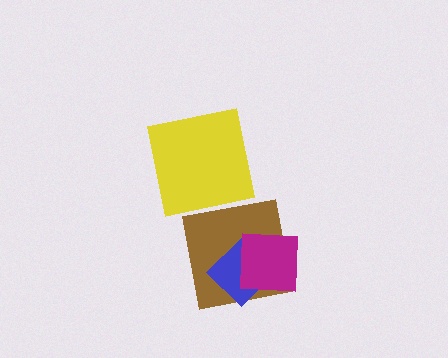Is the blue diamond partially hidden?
Yes, it is partially covered by another shape.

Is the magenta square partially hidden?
No, no other shape covers it.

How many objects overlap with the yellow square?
0 objects overlap with the yellow square.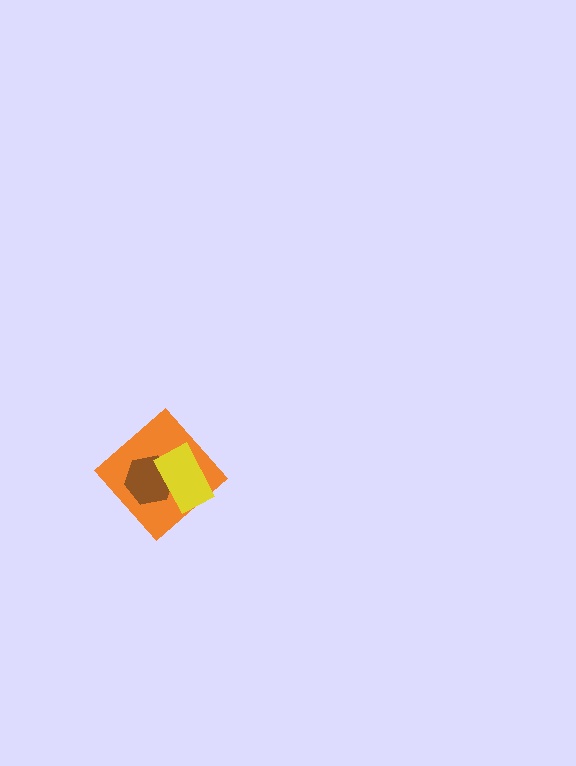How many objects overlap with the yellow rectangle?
2 objects overlap with the yellow rectangle.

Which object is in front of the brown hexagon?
The yellow rectangle is in front of the brown hexagon.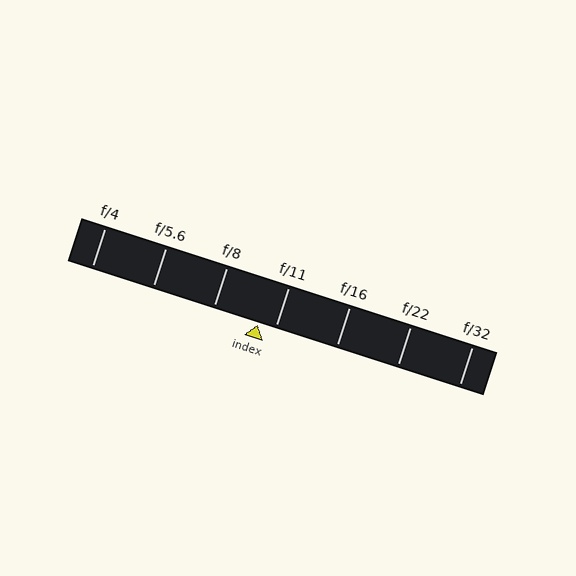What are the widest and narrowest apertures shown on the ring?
The widest aperture shown is f/4 and the narrowest is f/32.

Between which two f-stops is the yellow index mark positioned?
The index mark is between f/8 and f/11.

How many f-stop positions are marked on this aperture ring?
There are 7 f-stop positions marked.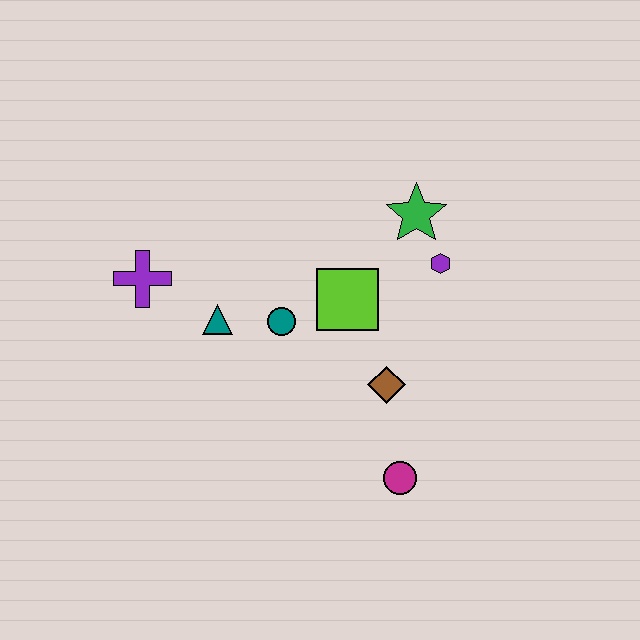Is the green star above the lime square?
Yes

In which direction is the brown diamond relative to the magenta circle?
The brown diamond is above the magenta circle.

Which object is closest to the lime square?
The teal circle is closest to the lime square.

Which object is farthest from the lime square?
The purple cross is farthest from the lime square.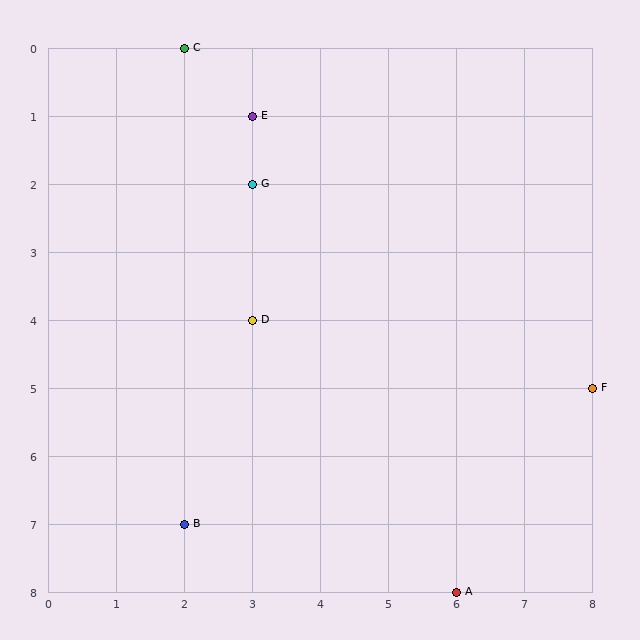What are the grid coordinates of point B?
Point B is at grid coordinates (2, 7).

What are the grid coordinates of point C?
Point C is at grid coordinates (2, 0).